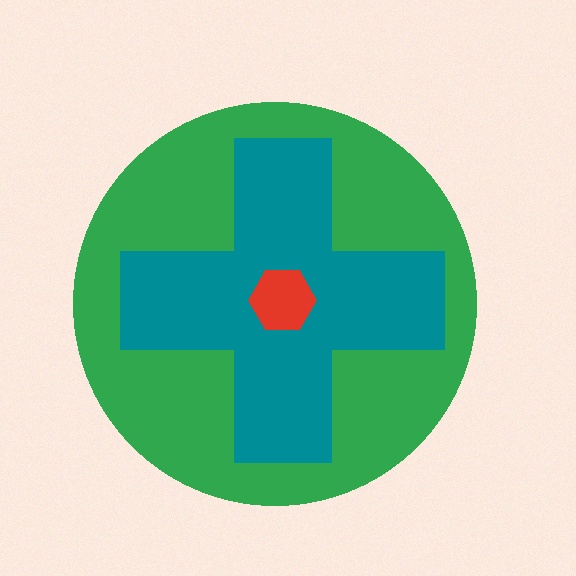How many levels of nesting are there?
3.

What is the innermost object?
The red hexagon.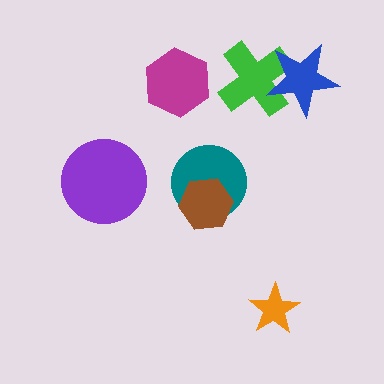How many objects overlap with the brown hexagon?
1 object overlaps with the brown hexagon.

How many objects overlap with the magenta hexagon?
0 objects overlap with the magenta hexagon.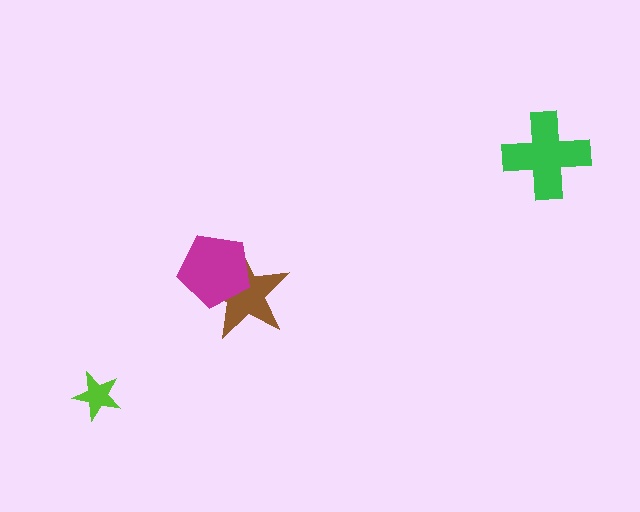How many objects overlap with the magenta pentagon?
1 object overlaps with the magenta pentagon.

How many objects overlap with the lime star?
0 objects overlap with the lime star.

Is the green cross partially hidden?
No, no other shape covers it.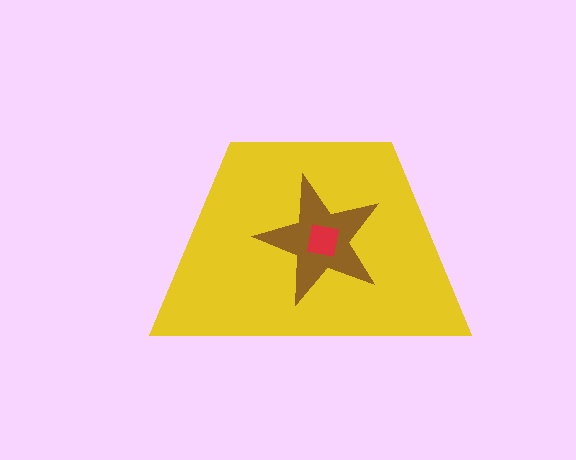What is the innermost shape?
The red square.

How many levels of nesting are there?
3.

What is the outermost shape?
The yellow trapezoid.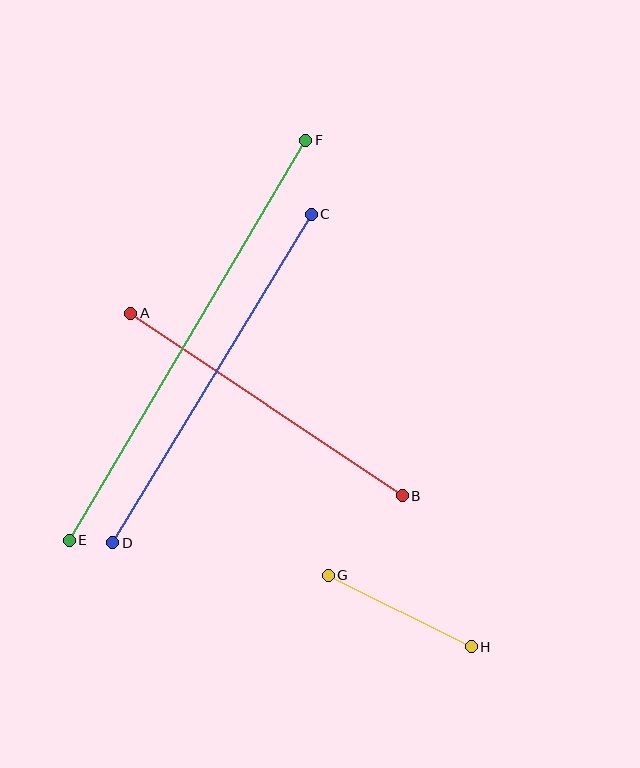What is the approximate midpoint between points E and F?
The midpoint is at approximately (187, 340) pixels.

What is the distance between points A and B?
The distance is approximately 327 pixels.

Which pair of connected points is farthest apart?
Points E and F are farthest apart.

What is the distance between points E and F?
The distance is approximately 465 pixels.